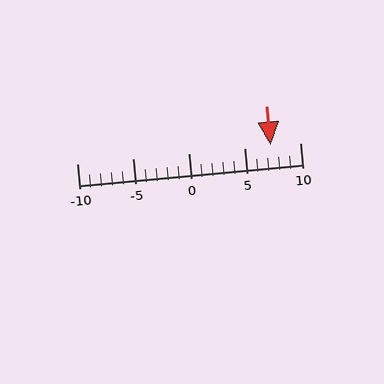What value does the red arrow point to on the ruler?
The red arrow points to approximately 7.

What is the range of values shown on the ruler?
The ruler shows values from -10 to 10.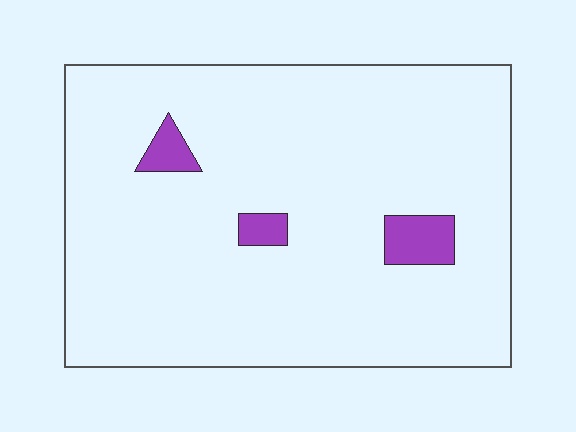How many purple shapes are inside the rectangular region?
3.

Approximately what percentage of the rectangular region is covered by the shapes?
Approximately 5%.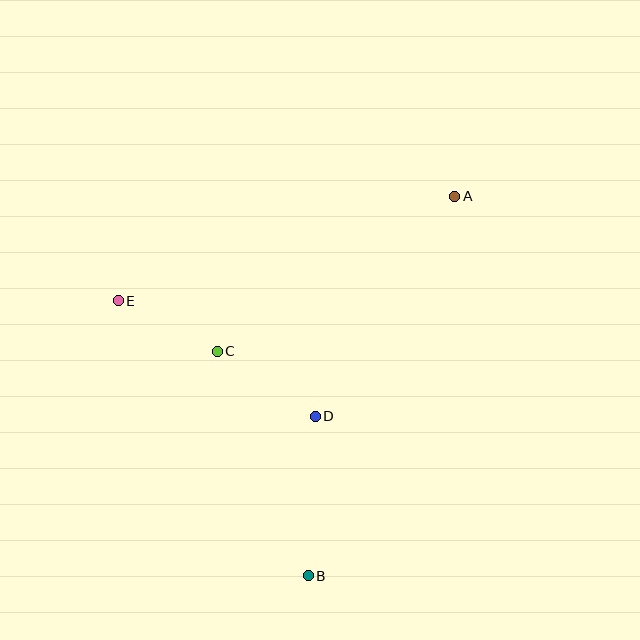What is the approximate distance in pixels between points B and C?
The distance between B and C is approximately 243 pixels.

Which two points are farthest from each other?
Points A and B are farthest from each other.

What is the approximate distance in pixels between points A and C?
The distance between A and C is approximately 283 pixels.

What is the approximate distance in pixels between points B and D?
The distance between B and D is approximately 160 pixels.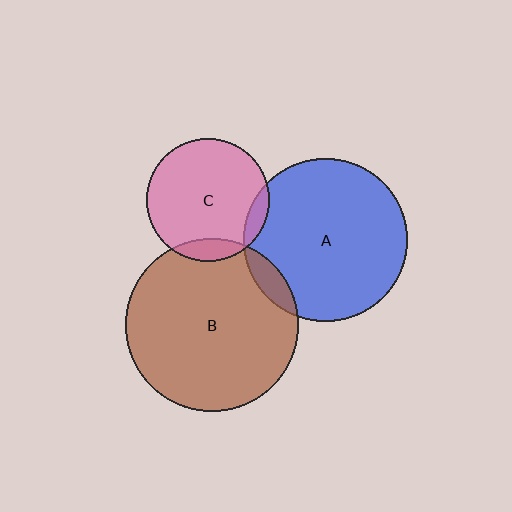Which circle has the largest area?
Circle B (brown).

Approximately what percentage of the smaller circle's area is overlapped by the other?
Approximately 10%.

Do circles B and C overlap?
Yes.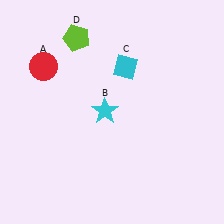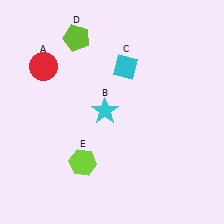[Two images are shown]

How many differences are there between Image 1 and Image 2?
There is 1 difference between the two images.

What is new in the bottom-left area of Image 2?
A lime hexagon (E) was added in the bottom-left area of Image 2.